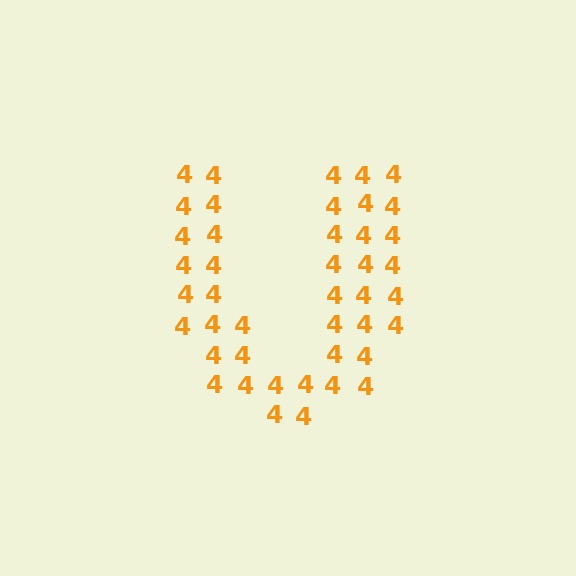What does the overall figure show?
The overall figure shows the letter U.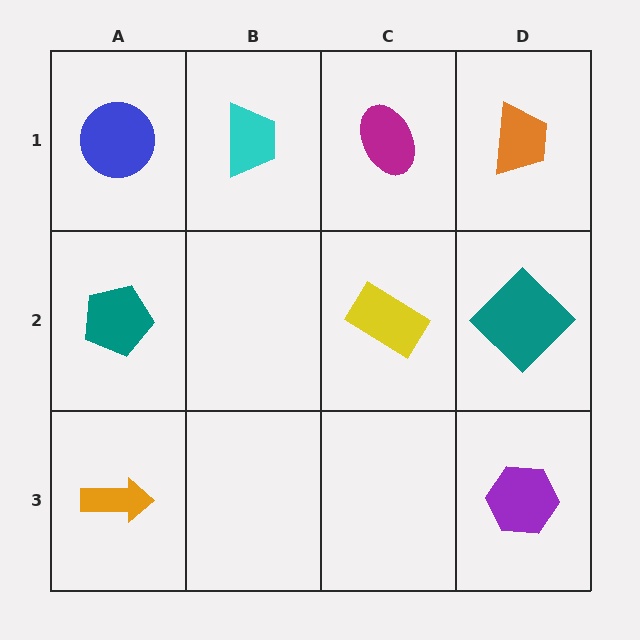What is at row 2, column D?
A teal diamond.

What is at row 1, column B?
A cyan trapezoid.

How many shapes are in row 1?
4 shapes.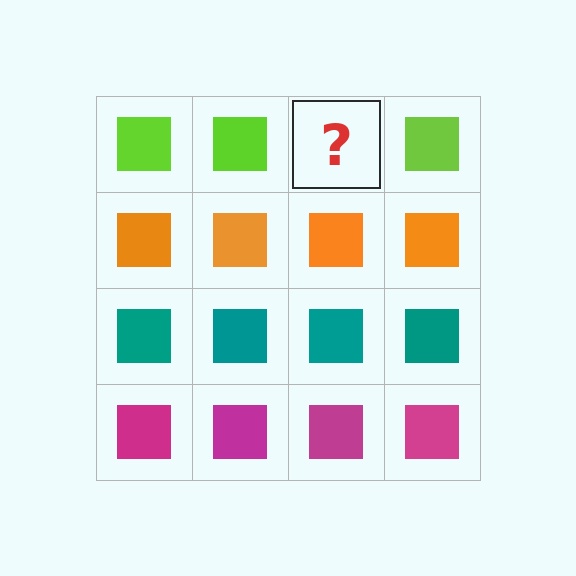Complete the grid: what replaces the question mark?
The question mark should be replaced with a lime square.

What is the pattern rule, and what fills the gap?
The rule is that each row has a consistent color. The gap should be filled with a lime square.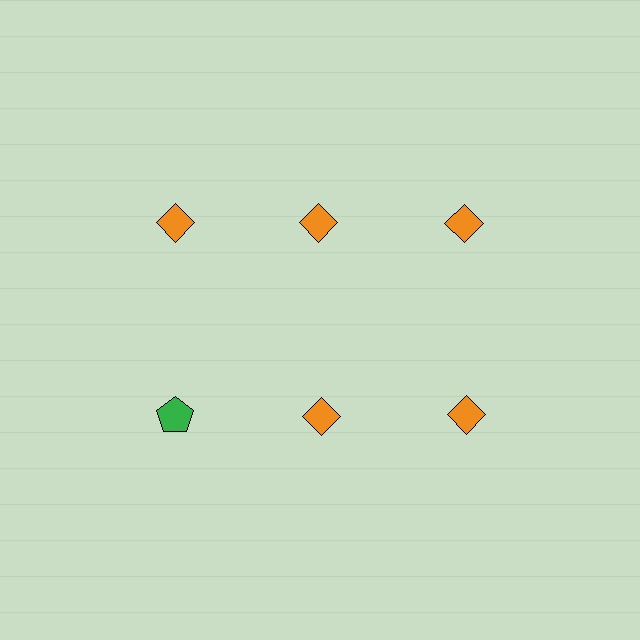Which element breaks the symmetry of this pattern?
The green pentagon in the second row, leftmost column breaks the symmetry. All other shapes are orange diamonds.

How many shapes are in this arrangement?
There are 6 shapes arranged in a grid pattern.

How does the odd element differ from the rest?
It differs in both color (green instead of orange) and shape (pentagon instead of diamond).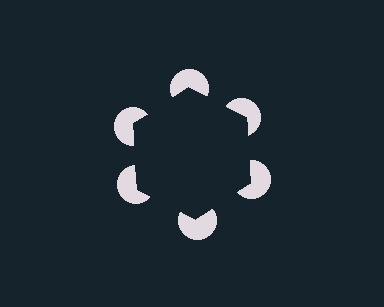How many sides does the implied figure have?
6 sides.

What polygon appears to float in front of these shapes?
An illusory hexagon — its edges are inferred from the aligned wedge cuts in the pac-man discs, not physically drawn.